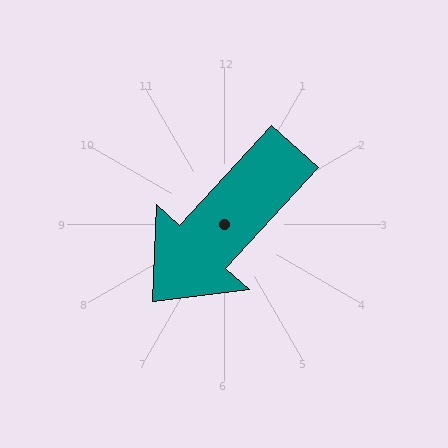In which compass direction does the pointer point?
Southwest.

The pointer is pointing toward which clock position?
Roughly 7 o'clock.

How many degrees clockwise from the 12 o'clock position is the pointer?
Approximately 223 degrees.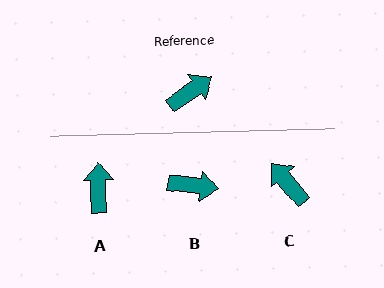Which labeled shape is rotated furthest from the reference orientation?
C, about 95 degrees away.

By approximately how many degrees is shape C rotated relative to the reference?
Approximately 95 degrees counter-clockwise.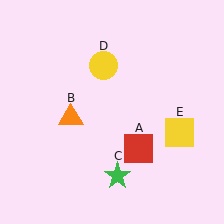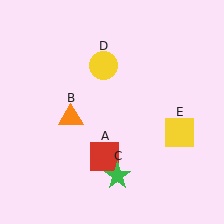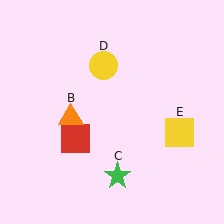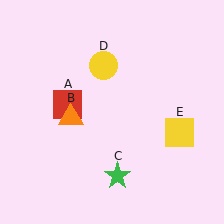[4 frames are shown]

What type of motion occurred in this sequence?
The red square (object A) rotated clockwise around the center of the scene.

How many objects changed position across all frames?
1 object changed position: red square (object A).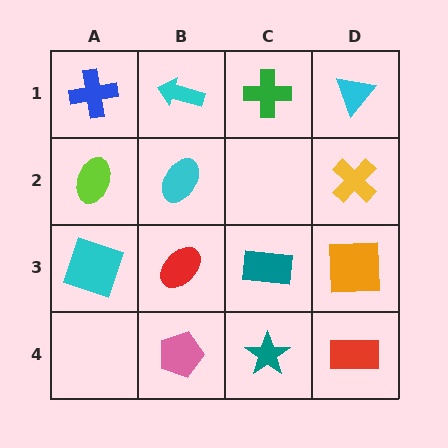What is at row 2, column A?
A lime ellipse.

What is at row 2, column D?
A yellow cross.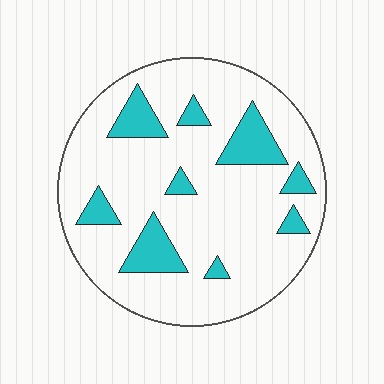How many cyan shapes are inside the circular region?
9.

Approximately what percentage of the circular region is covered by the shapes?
Approximately 20%.